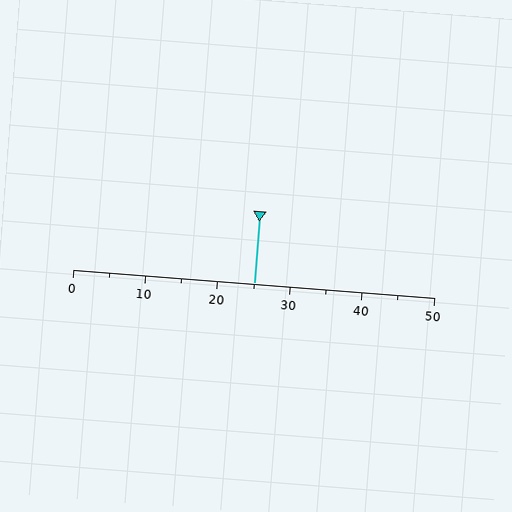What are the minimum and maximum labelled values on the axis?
The axis runs from 0 to 50.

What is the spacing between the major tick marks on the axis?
The major ticks are spaced 10 apart.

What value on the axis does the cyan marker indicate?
The marker indicates approximately 25.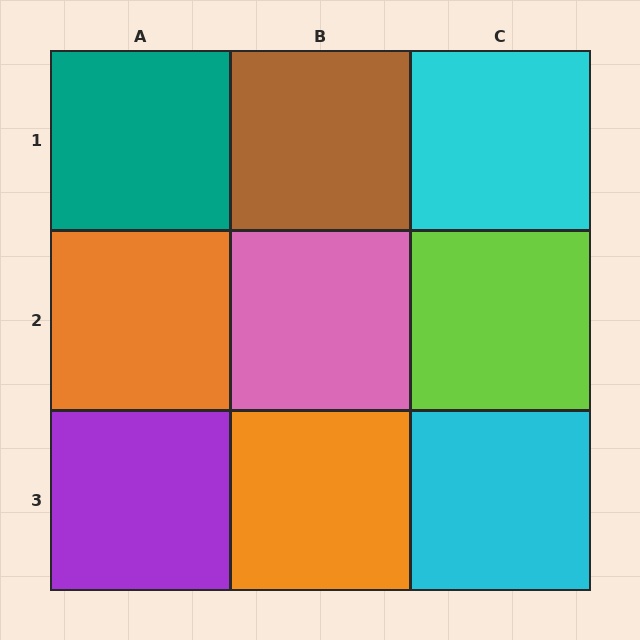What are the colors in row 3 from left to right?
Purple, orange, cyan.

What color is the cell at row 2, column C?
Lime.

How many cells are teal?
1 cell is teal.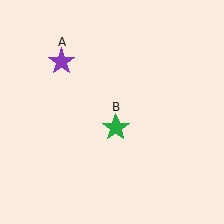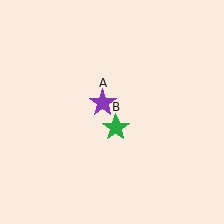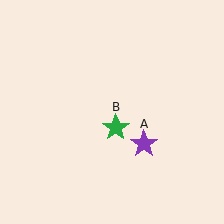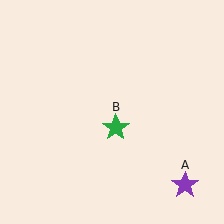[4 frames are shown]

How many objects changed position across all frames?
1 object changed position: purple star (object A).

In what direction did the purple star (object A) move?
The purple star (object A) moved down and to the right.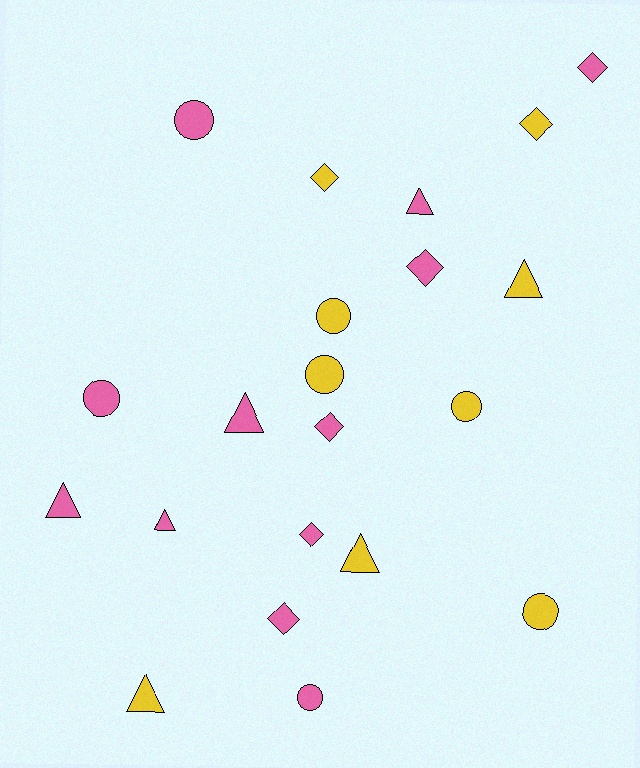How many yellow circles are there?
There are 4 yellow circles.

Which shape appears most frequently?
Diamond, with 7 objects.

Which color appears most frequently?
Pink, with 12 objects.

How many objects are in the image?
There are 21 objects.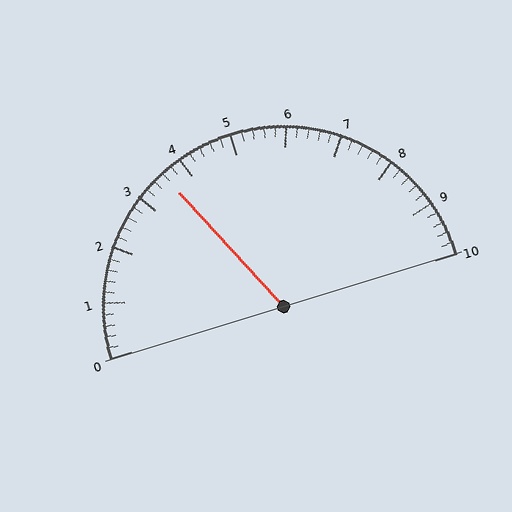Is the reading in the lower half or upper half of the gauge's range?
The reading is in the lower half of the range (0 to 10).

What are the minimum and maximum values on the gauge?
The gauge ranges from 0 to 10.